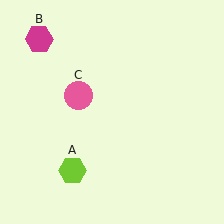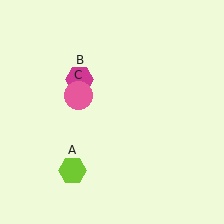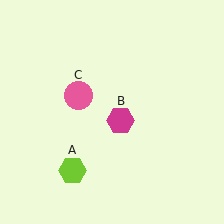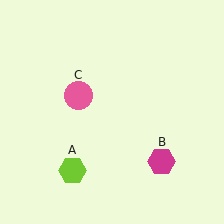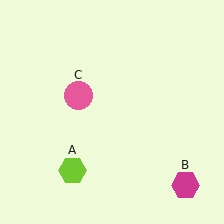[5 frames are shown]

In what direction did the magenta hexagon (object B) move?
The magenta hexagon (object B) moved down and to the right.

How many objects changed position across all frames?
1 object changed position: magenta hexagon (object B).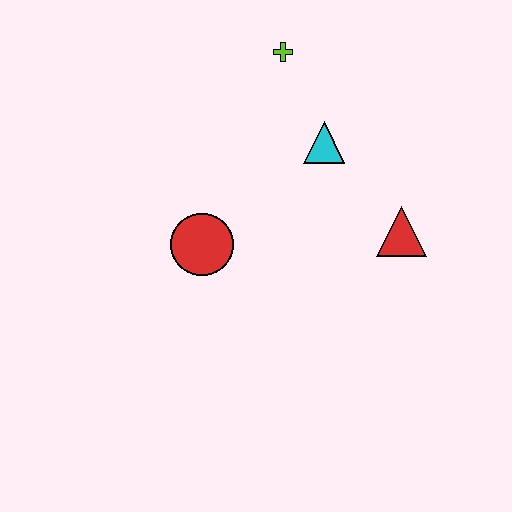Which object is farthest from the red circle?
The lime cross is farthest from the red circle.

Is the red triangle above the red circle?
Yes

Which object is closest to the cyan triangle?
The lime cross is closest to the cyan triangle.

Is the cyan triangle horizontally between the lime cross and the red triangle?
Yes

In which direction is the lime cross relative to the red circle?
The lime cross is above the red circle.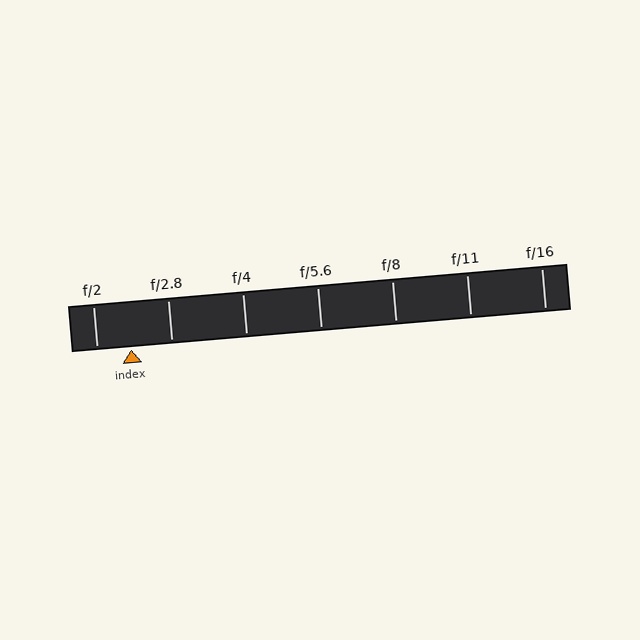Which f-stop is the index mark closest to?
The index mark is closest to f/2.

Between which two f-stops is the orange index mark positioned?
The index mark is between f/2 and f/2.8.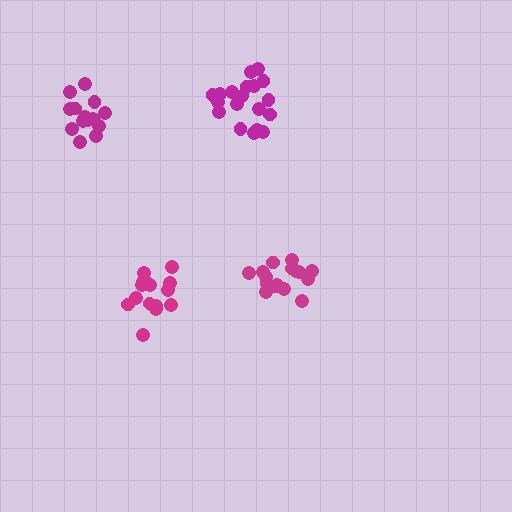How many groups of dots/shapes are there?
There are 4 groups.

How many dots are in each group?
Group 1: 15 dots, Group 2: 16 dots, Group 3: 20 dots, Group 4: 14 dots (65 total).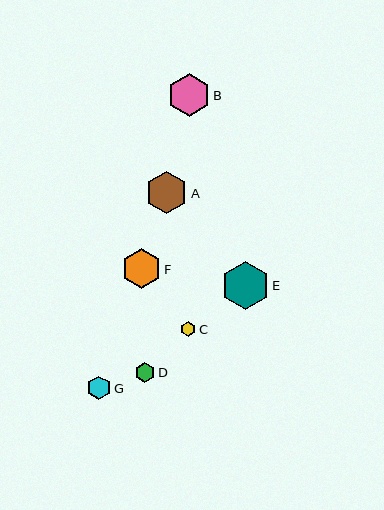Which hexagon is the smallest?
Hexagon C is the smallest with a size of approximately 15 pixels.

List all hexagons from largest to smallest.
From largest to smallest: E, B, A, F, G, D, C.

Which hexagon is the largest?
Hexagon E is the largest with a size of approximately 48 pixels.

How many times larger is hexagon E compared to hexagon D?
Hexagon E is approximately 2.4 times the size of hexagon D.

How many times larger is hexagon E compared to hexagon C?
Hexagon E is approximately 3.2 times the size of hexagon C.